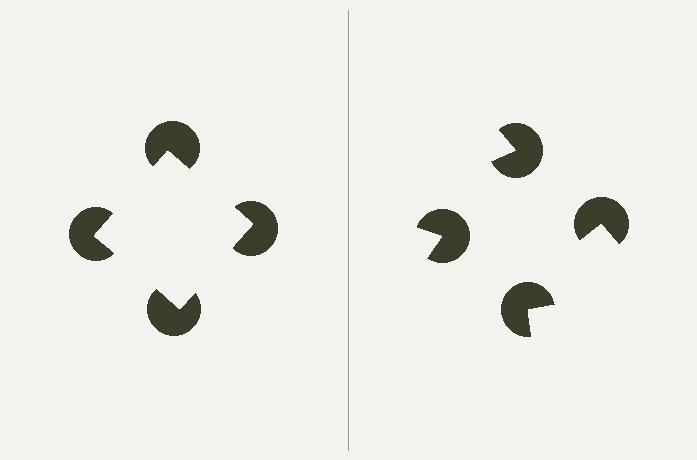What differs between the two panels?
The pac-man discs are positioned identically on both sides; only the wedge orientations differ. On the left they align to a square; on the right they are misaligned.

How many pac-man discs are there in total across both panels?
8 — 4 on each side.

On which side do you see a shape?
An illusory square appears on the left side. On the right side the wedge cuts are rotated, so no coherent shape forms.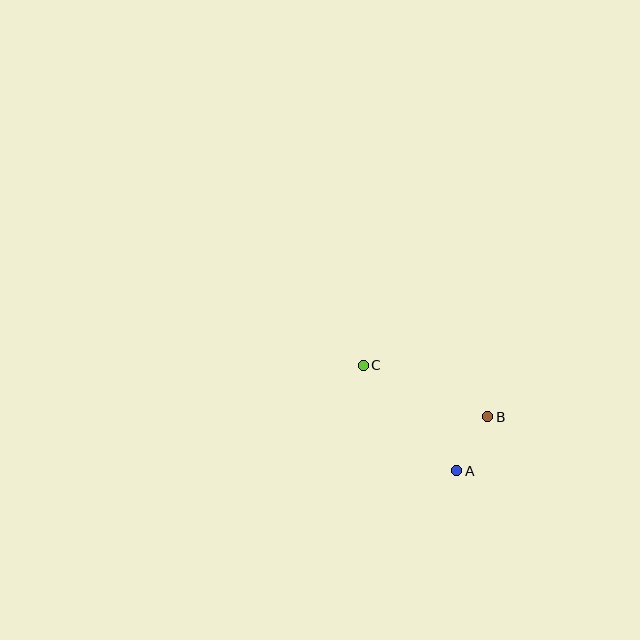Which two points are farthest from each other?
Points A and C are farthest from each other.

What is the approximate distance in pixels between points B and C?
The distance between B and C is approximately 135 pixels.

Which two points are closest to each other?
Points A and B are closest to each other.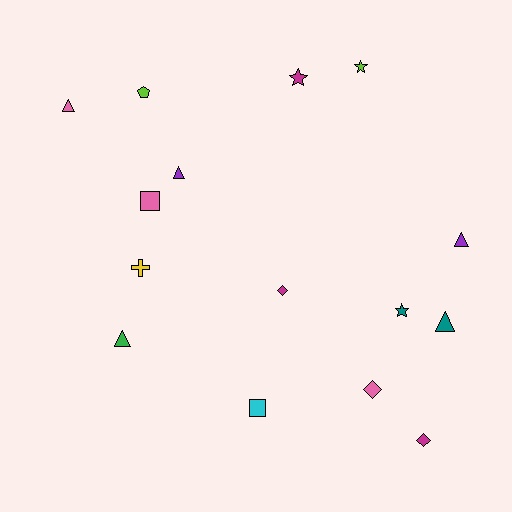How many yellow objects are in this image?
There is 1 yellow object.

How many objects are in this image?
There are 15 objects.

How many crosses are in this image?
There is 1 cross.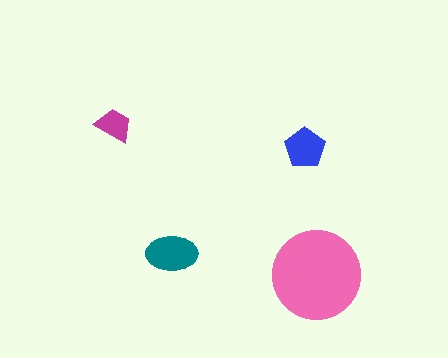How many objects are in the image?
There are 4 objects in the image.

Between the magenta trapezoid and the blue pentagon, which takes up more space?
The blue pentagon.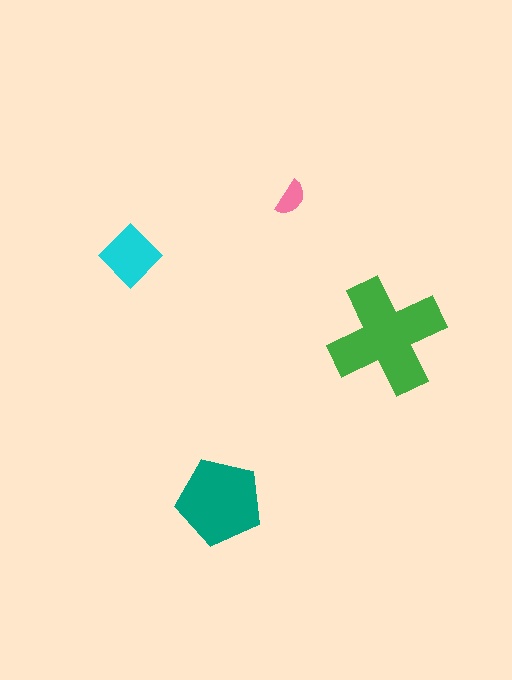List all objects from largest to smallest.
The green cross, the teal pentagon, the cyan diamond, the pink semicircle.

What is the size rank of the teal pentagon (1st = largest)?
2nd.